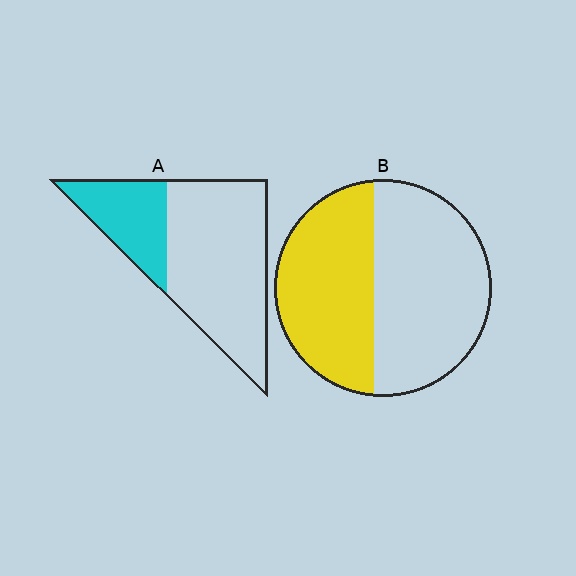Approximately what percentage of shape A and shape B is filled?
A is approximately 30% and B is approximately 45%.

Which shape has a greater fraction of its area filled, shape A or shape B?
Shape B.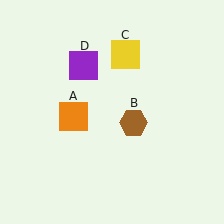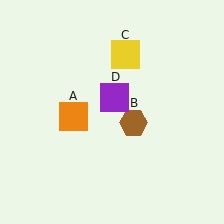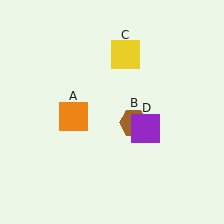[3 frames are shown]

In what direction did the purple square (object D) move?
The purple square (object D) moved down and to the right.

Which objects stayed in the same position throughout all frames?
Orange square (object A) and brown hexagon (object B) and yellow square (object C) remained stationary.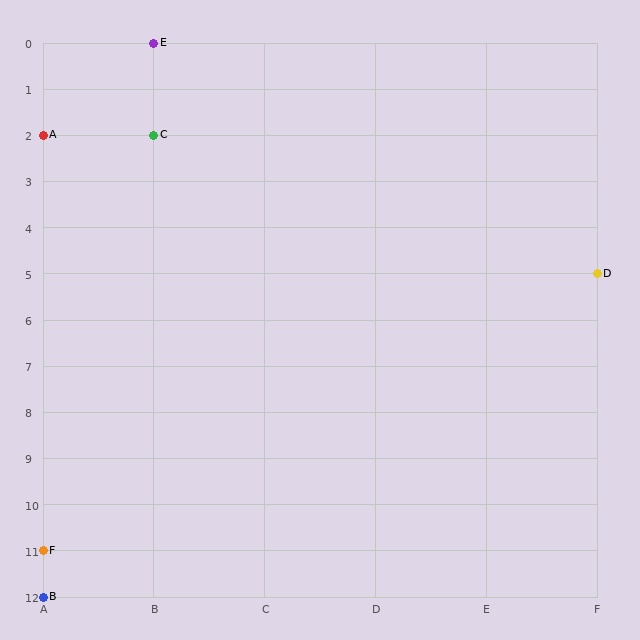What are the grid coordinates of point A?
Point A is at grid coordinates (A, 2).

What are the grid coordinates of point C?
Point C is at grid coordinates (B, 2).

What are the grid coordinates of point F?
Point F is at grid coordinates (A, 11).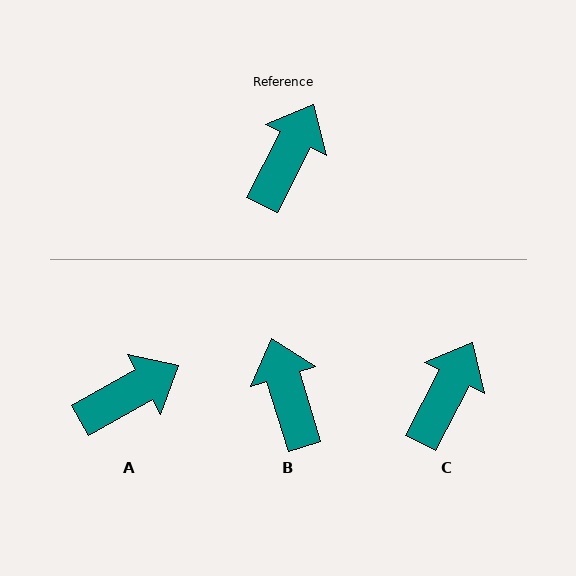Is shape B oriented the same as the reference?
No, it is off by about 44 degrees.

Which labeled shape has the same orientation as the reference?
C.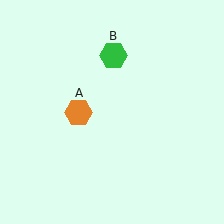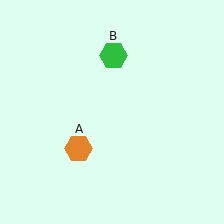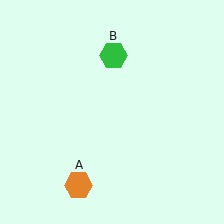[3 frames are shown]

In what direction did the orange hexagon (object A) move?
The orange hexagon (object A) moved down.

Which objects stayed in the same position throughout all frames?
Green hexagon (object B) remained stationary.